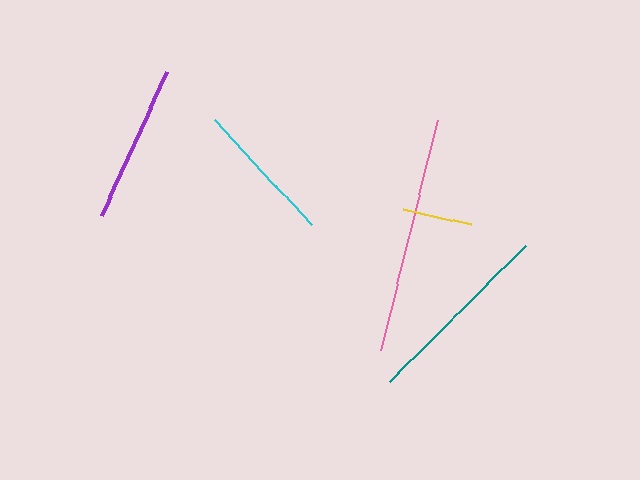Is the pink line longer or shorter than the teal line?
The pink line is longer than the teal line.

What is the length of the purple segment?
The purple segment is approximately 159 pixels long.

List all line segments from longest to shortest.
From longest to shortest: pink, teal, purple, cyan, yellow.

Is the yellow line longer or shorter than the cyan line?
The cyan line is longer than the yellow line.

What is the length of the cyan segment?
The cyan segment is approximately 143 pixels long.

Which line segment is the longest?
The pink line is the longest at approximately 237 pixels.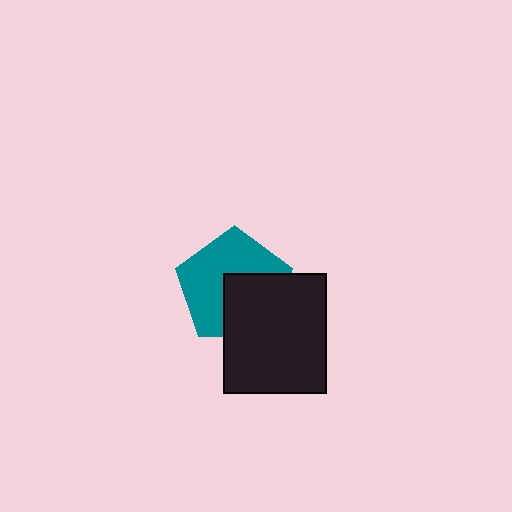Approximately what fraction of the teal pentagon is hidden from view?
Roughly 40% of the teal pentagon is hidden behind the black rectangle.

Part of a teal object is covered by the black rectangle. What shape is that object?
It is a pentagon.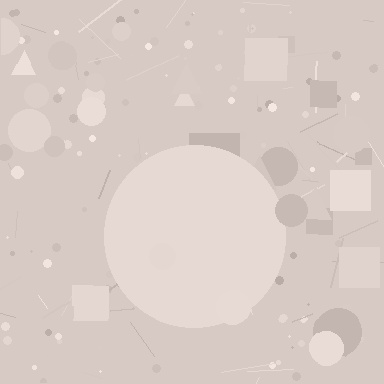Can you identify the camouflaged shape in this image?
The camouflaged shape is a circle.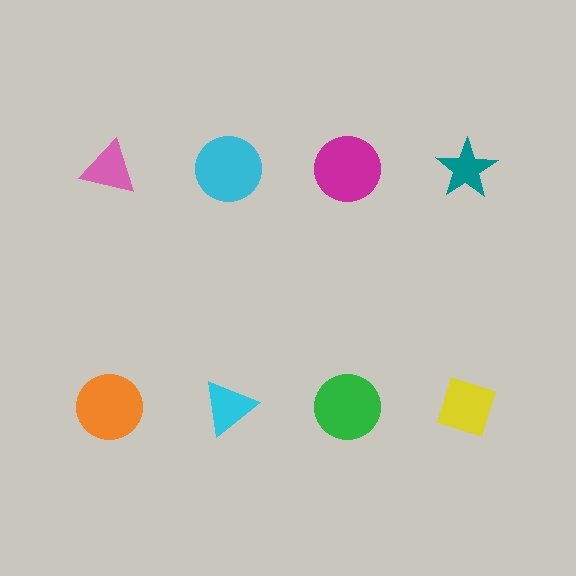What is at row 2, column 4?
A yellow diamond.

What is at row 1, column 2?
A cyan circle.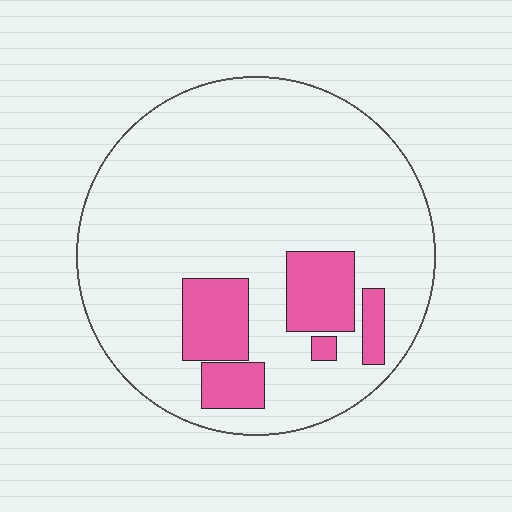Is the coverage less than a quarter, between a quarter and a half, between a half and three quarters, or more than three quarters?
Less than a quarter.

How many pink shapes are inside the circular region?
5.